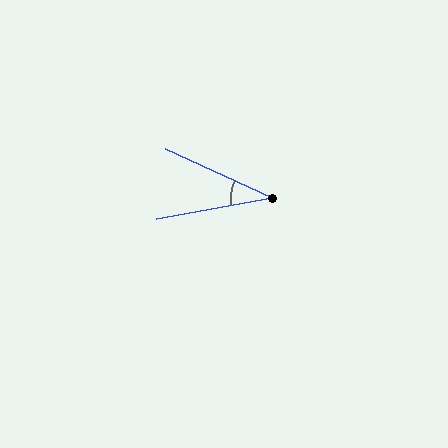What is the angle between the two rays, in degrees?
Approximately 35 degrees.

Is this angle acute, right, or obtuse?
It is acute.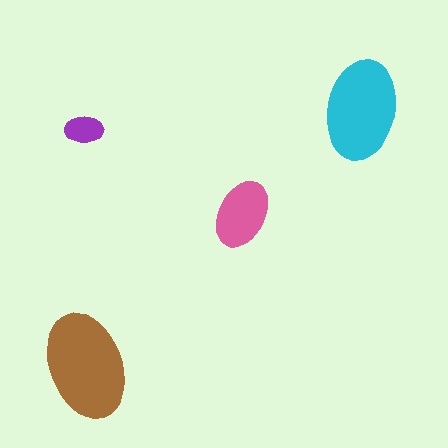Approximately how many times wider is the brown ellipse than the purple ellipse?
About 3 times wider.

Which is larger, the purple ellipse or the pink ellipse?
The pink one.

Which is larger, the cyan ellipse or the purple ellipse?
The cyan one.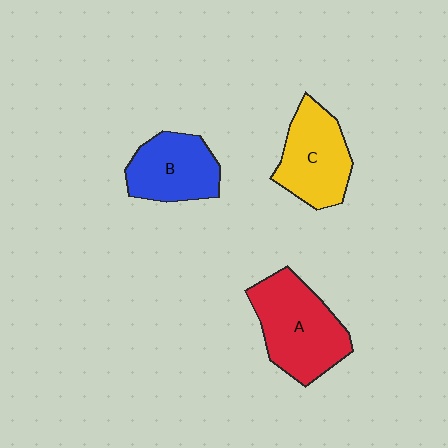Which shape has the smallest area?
Shape B (blue).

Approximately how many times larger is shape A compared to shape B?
Approximately 1.3 times.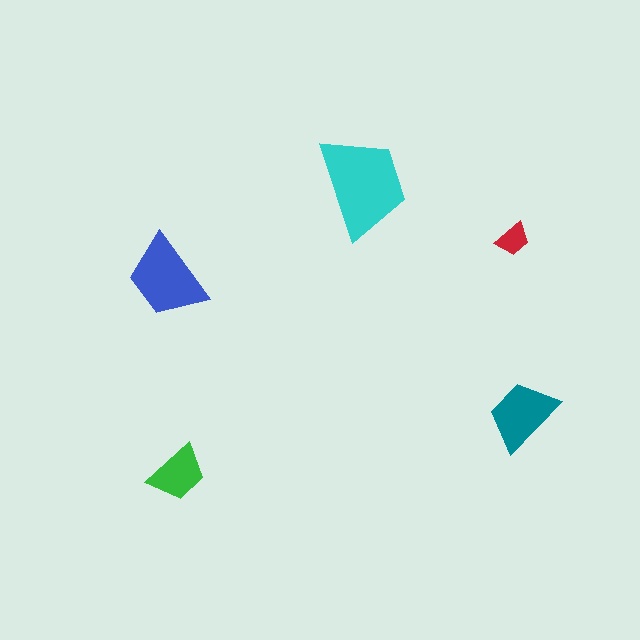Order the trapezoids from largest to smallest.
the cyan one, the blue one, the teal one, the green one, the red one.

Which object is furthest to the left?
The blue trapezoid is leftmost.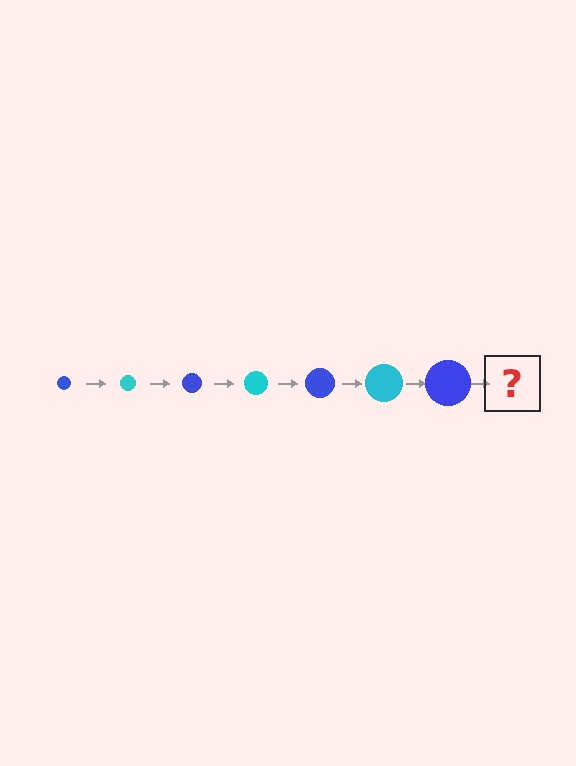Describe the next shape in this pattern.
It should be a cyan circle, larger than the previous one.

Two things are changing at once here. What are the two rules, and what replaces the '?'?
The two rules are that the circle grows larger each step and the color cycles through blue and cyan. The '?' should be a cyan circle, larger than the previous one.